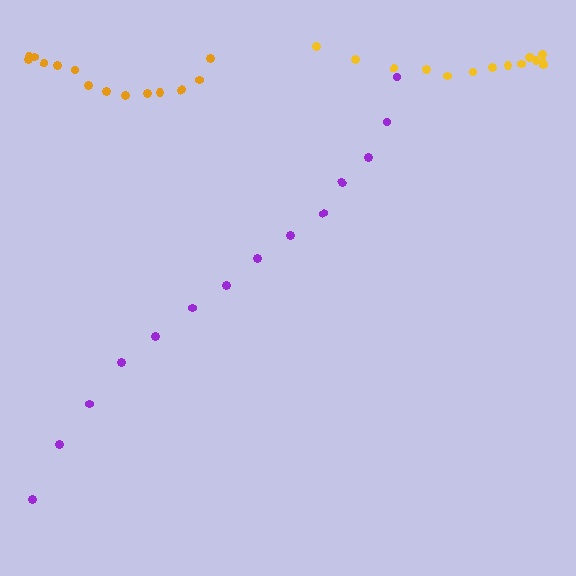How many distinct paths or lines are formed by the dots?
There are 3 distinct paths.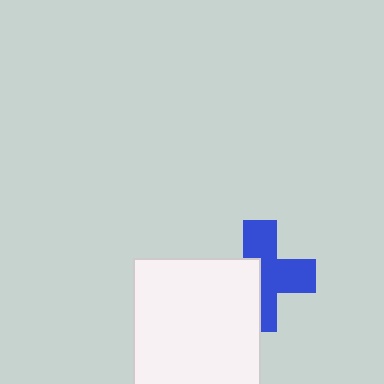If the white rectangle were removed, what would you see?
You would see the complete blue cross.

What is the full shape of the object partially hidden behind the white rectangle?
The partially hidden object is a blue cross.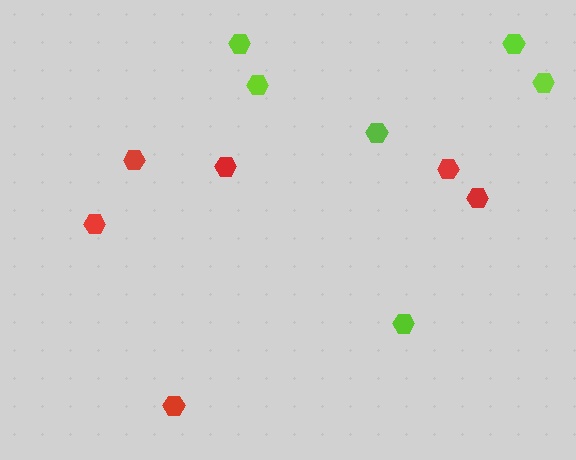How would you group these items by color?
There are 2 groups: one group of red hexagons (6) and one group of lime hexagons (6).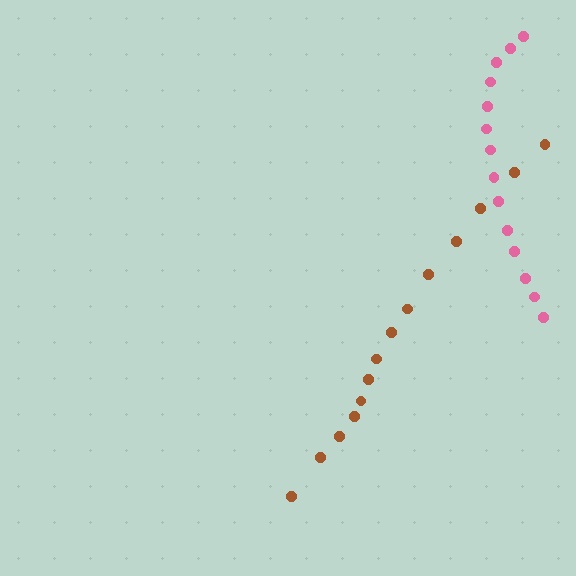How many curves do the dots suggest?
There are 2 distinct paths.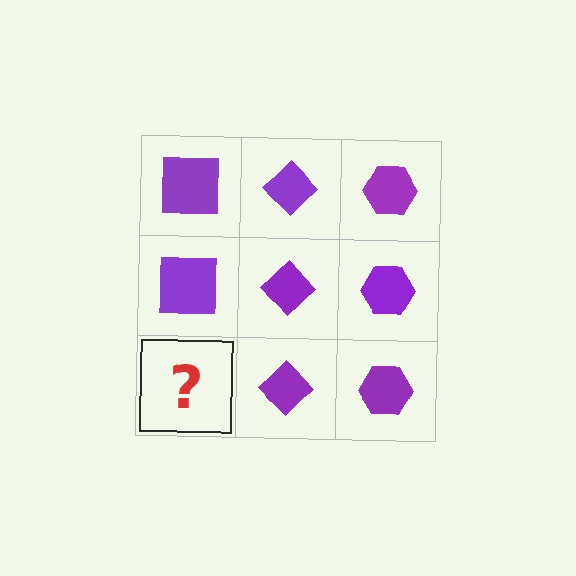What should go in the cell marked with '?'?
The missing cell should contain a purple square.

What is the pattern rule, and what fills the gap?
The rule is that each column has a consistent shape. The gap should be filled with a purple square.